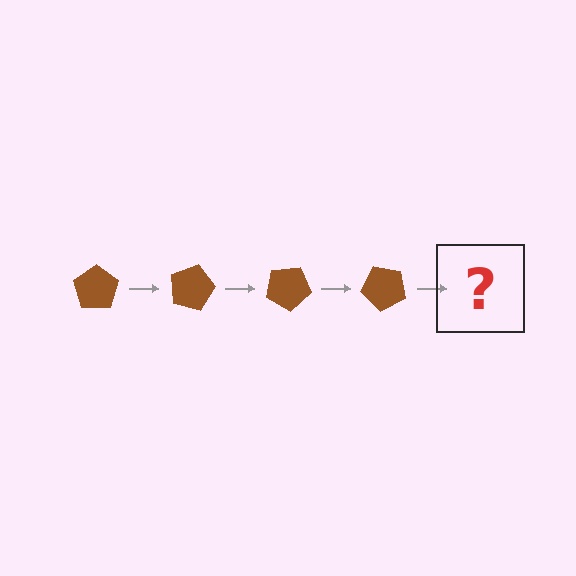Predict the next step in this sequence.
The next step is a brown pentagon rotated 60 degrees.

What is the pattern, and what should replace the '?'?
The pattern is that the pentagon rotates 15 degrees each step. The '?' should be a brown pentagon rotated 60 degrees.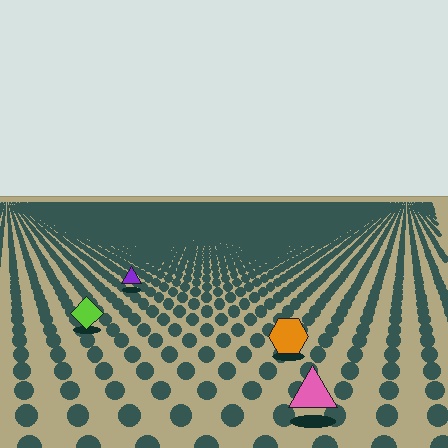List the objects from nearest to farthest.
From nearest to farthest: the pink triangle, the orange hexagon, the lime diamond, the purple triangle.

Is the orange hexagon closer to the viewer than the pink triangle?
No. The pink triangle is closer — you can tell from the texture gradient: the ground texture is coarser near it.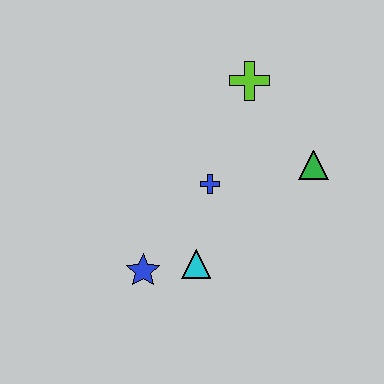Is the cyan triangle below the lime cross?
Yes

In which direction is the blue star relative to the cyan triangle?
The blue star is to the left of the cyan triangle.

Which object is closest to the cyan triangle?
The blue star is closest to the cyan triangle.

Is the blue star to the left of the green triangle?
Yes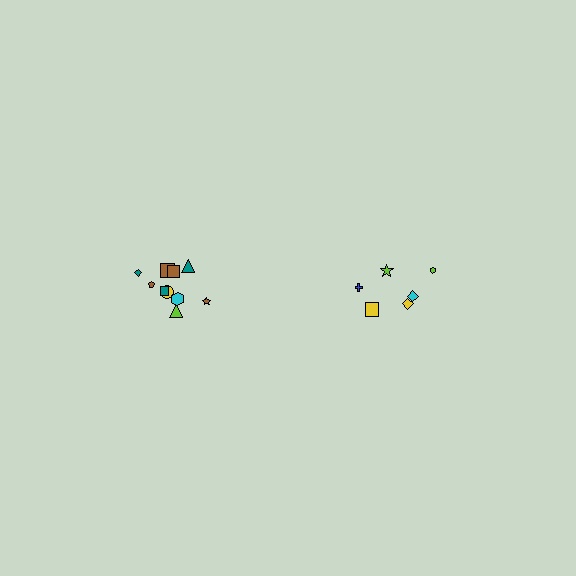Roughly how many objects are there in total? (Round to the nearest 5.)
Roughly 15 objects in total.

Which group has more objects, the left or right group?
The left group.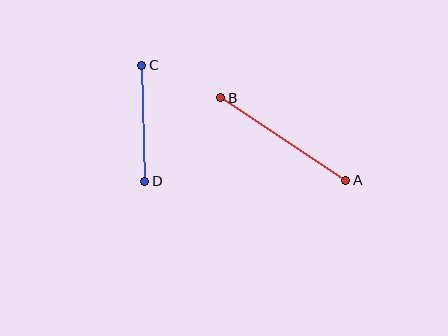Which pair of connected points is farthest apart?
Points A and B are farthest apart.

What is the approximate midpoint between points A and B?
The midpoint is at approximately (283, 139) pixels.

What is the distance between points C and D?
The distance is approximately 116 pixels.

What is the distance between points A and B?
The distance is approximately 149 pixels.